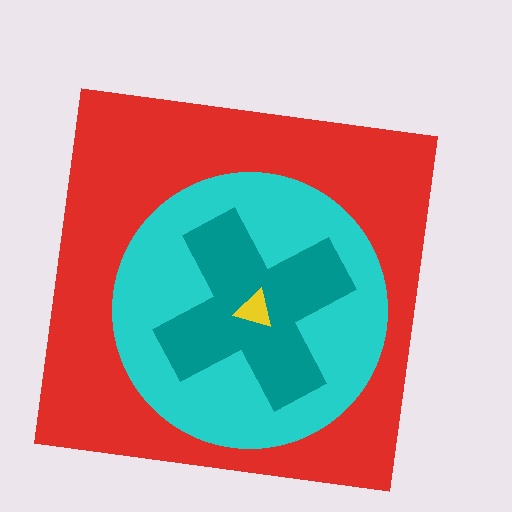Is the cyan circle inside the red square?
Yes.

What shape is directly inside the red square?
The cyan circle.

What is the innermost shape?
The yellow triangle.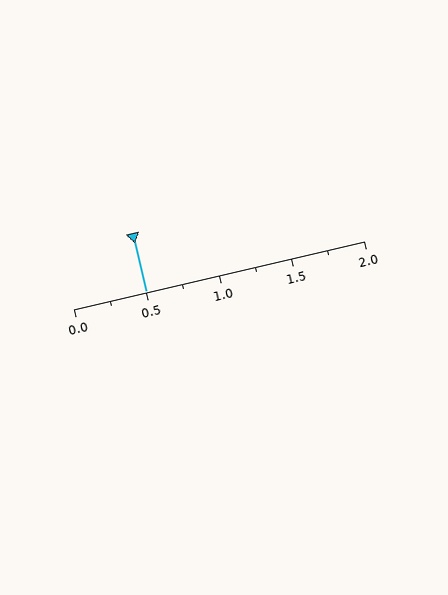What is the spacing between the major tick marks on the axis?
The major ticks are spaced 0.5 apart.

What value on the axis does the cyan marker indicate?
The marker indicates approximately 0.5.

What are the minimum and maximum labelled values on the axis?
The axis runs from 0.0 to 2.0.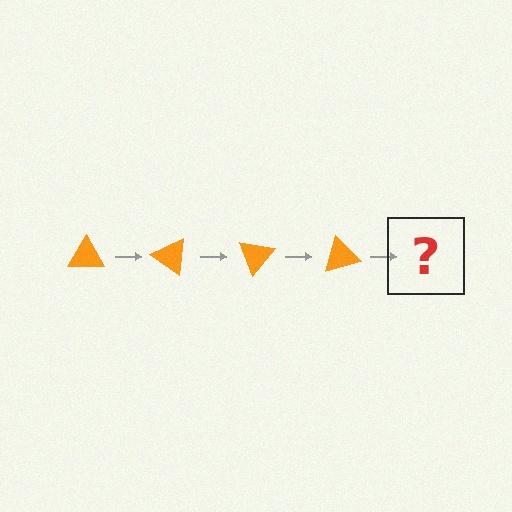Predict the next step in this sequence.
The next step is an orange triangle rotated 140 degrees.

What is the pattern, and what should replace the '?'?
The pattern is that the triangle rotates 35 degrees each step. The '?' should be an orange triangle rotated 140 degrees.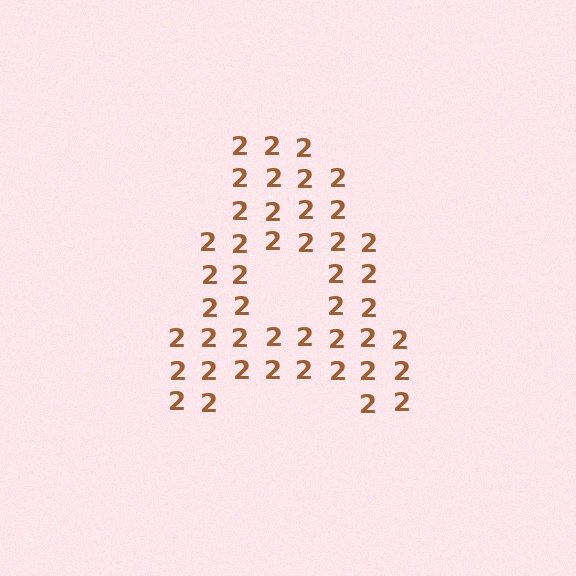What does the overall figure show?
The overall figure shows the letter A.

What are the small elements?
The small elements are digit 2's.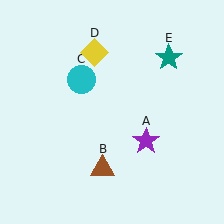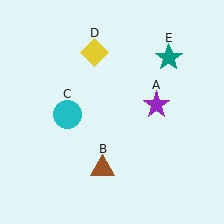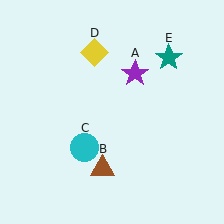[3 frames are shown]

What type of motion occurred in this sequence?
The purple star (object A), cyan circle (object C) rotated counterclockwise around the center of the scene.